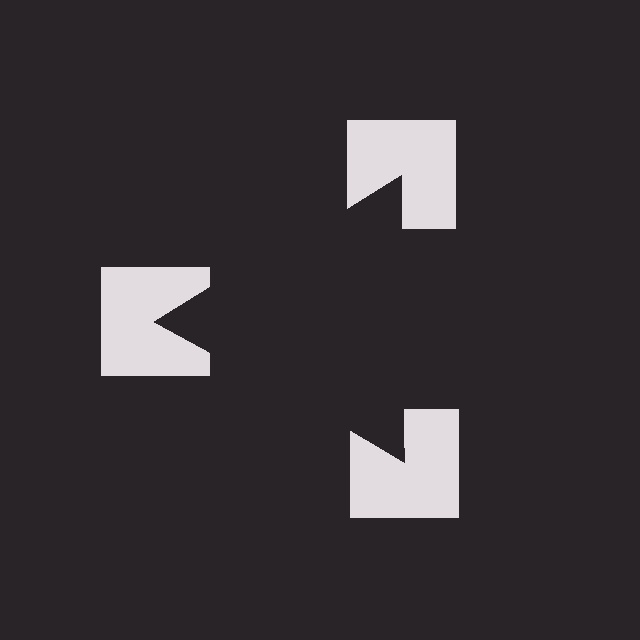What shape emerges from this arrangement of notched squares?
An illusory triangle — its edges are inferred from the aligned wedge cuts in the notched squares, not physically drawn.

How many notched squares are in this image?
There are 3 — one at each vertex of the illusory triangle.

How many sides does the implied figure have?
3 sides.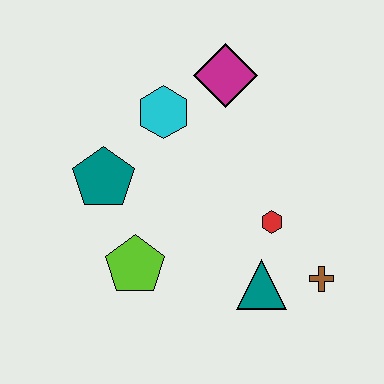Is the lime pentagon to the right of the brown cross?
No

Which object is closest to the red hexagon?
The teal triangle is closest to the red hexagon.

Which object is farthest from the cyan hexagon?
The brown cross is farthest from the cyan hexagon.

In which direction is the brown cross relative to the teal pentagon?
The brown cross is to the right of the teal pentagon.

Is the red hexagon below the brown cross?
No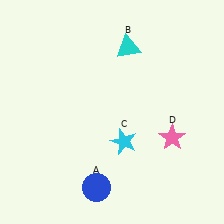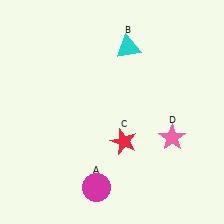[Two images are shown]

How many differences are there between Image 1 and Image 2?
There are 2 differences between the two images.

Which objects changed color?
A changed from blue to magenta. C changed from cyan to red.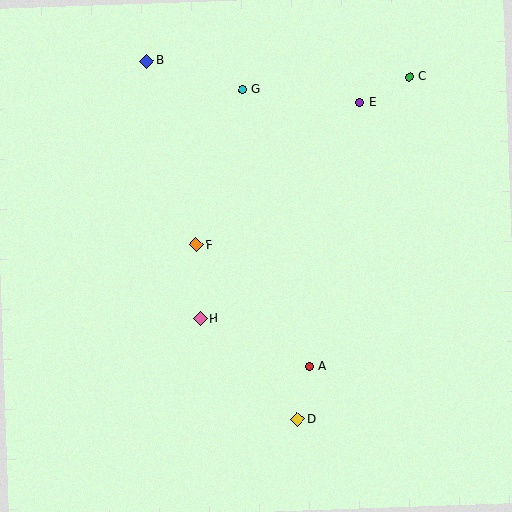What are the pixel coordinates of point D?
Point D is at (297, 419).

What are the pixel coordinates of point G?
Point G is at (242, 90).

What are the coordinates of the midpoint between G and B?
The midpoint between G and B is at (195, 75).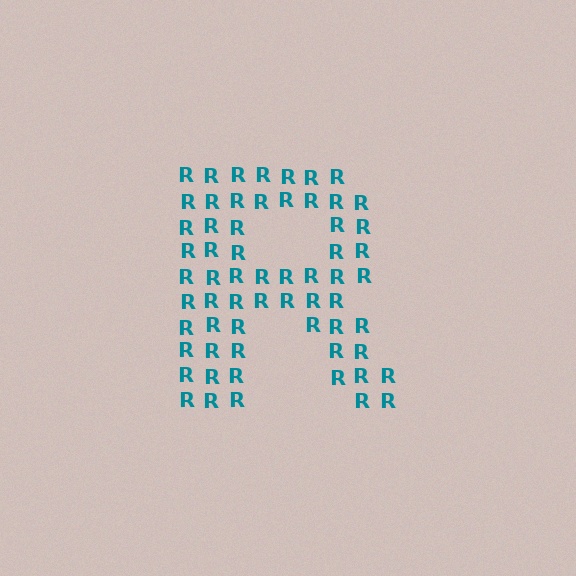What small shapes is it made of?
It is made of small letter R's.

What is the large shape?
The large shape is the letter R.